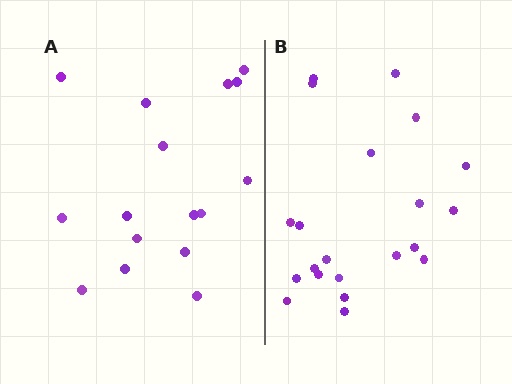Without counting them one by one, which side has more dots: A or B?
Region B (the right region) has more dots.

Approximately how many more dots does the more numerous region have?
Region B has about 5 more dots than region A.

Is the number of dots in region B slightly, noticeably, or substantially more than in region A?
Region B has noticeably more, but not dramatically so. The ratio is roughly 1.3 to 1.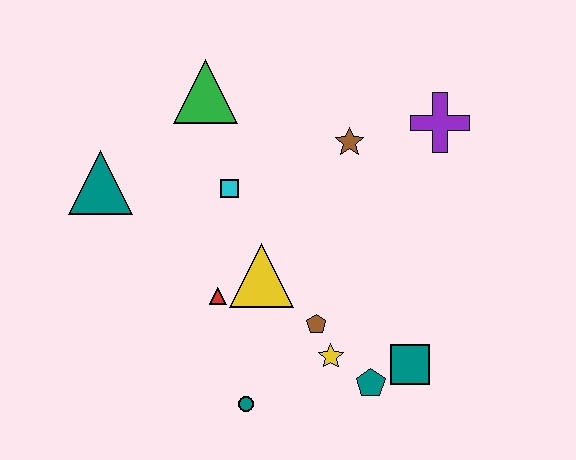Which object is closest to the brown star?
The purple cross is closest to the brown star.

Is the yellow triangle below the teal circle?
No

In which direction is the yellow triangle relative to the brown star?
The yellow triangle is below the brown star.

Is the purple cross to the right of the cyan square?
Yes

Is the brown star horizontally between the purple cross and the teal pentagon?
No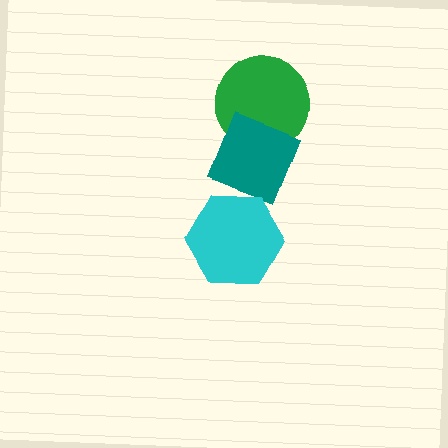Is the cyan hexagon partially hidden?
No, no other shape covers it.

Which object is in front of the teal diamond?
The cyan hexagon is in front of the teal diamond.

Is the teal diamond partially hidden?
Yes, it is partially covered by another shape.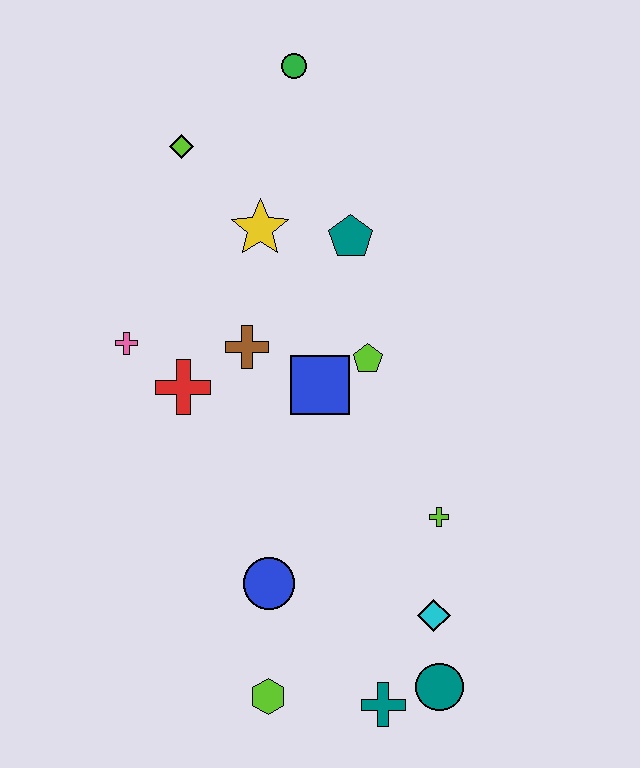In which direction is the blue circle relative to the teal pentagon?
The blue circle is below the teal pentagon.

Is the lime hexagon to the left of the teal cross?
Yes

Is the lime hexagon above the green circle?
No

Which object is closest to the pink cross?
The red cross is closest to the pink cross.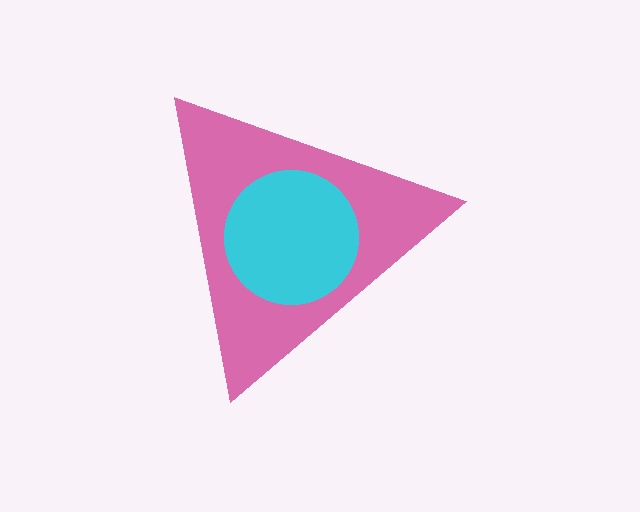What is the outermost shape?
The pink triangle.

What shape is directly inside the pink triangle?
The cyan circle.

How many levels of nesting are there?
2.